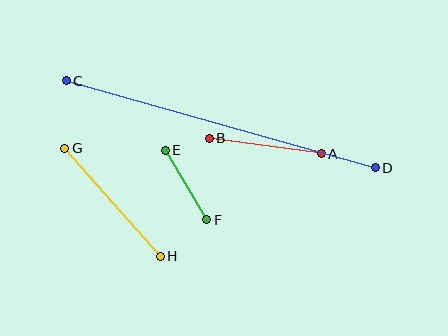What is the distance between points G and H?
The distance is approximately 144 pixels.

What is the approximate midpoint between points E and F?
The midpoint is at approximately (186, 185) pixels.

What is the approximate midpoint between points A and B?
The midpoint is at approximately (265, 146) pixels.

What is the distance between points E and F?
The distance is approximately 81 pixels.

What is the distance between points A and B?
The distance is approximately 113 pixels.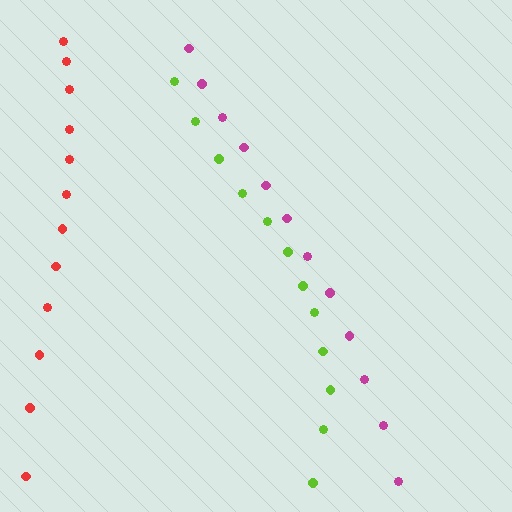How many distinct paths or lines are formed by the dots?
There are 3 distinct paths.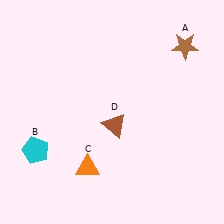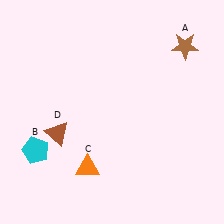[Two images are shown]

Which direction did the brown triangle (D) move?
The brown triangle (D) moved left.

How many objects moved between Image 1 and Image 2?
1 object moved between the two images.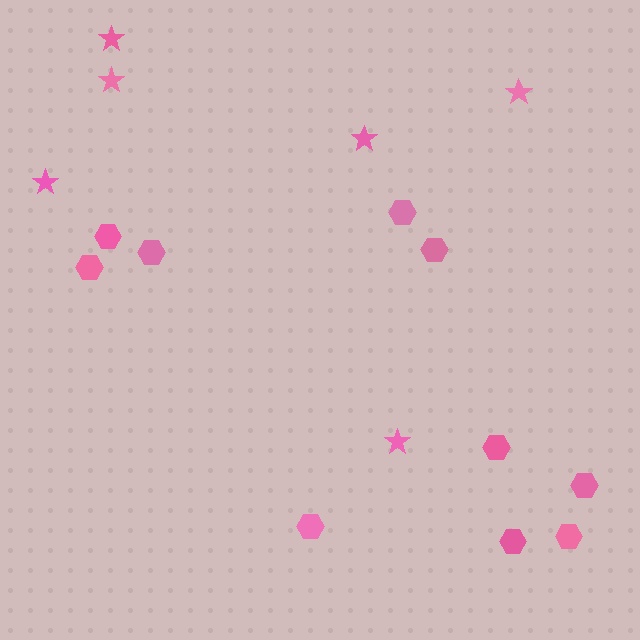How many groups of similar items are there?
There are 2 groups: one group of hexagons (10) and one group of stars (6).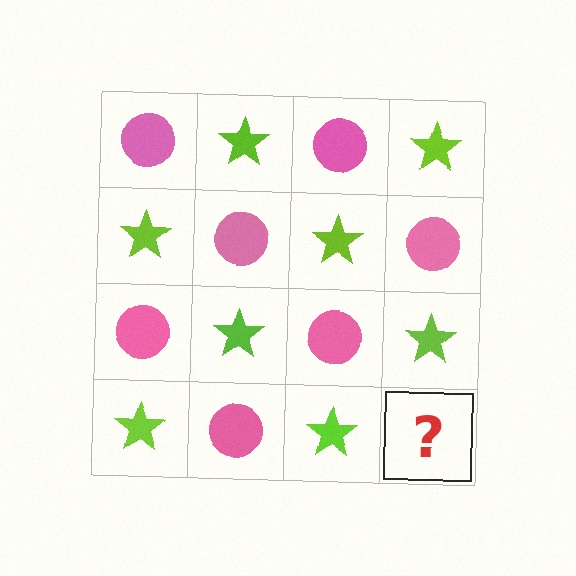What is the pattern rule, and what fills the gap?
The rule is that it alternates pink circle and lime star in a checkerboard pattern. The gap should be filled with a pink circle.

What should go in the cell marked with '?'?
The missing cell should contain a pink circle.